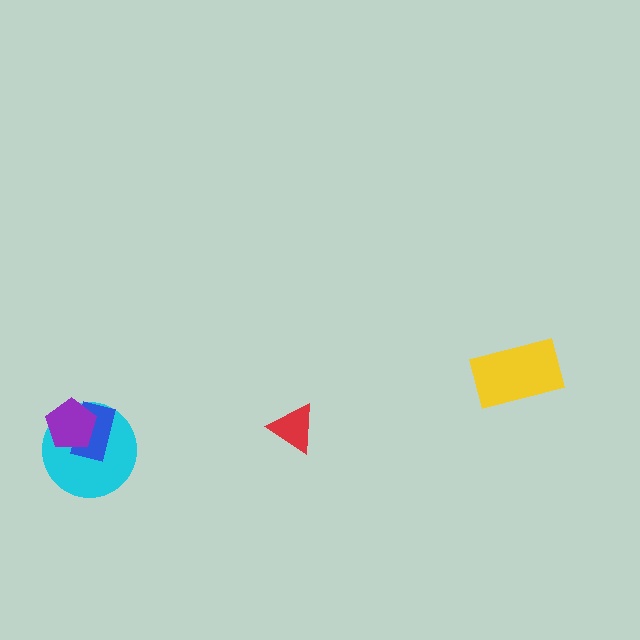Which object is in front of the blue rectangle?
The purple pentagon is in front of the blue rectangle.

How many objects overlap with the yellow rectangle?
0 objects overlap with the yellow rectangle.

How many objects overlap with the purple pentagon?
2 objects overlap with the purple pentagon.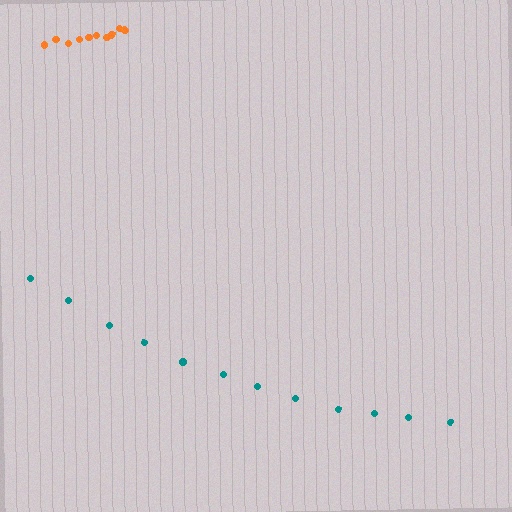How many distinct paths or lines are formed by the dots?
There are 2 distinct paths.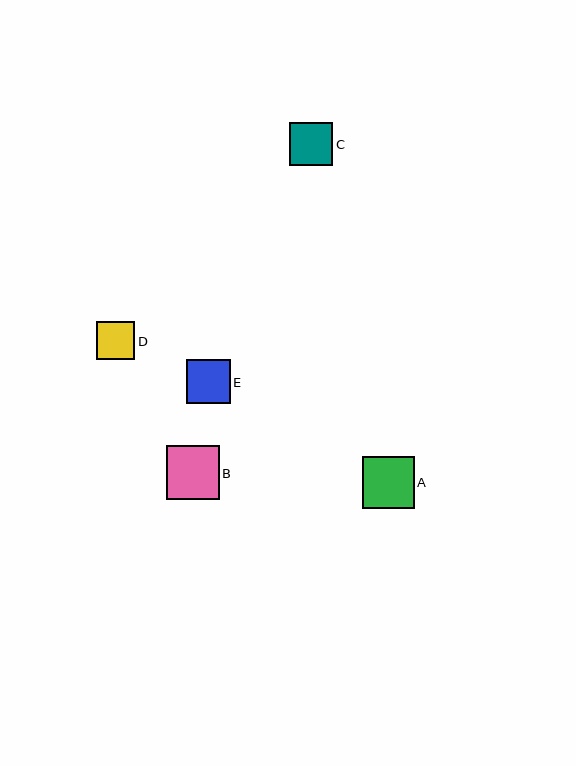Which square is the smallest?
Square D is the smallest with a size of approximately 38 pixels.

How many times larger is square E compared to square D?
Square E is approximately 1.2 times the size of square D.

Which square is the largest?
Square B is the largest with a size of approximately 53 pixels.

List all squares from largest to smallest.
From largest to smallest: B, A, E, C, D.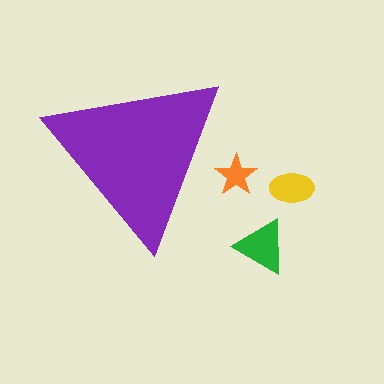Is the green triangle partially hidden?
No, the green triangle is fully visible.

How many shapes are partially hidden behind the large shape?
1 shape is partially hidden.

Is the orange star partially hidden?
Yes, the orange star is partially hidden behind the purple triangle.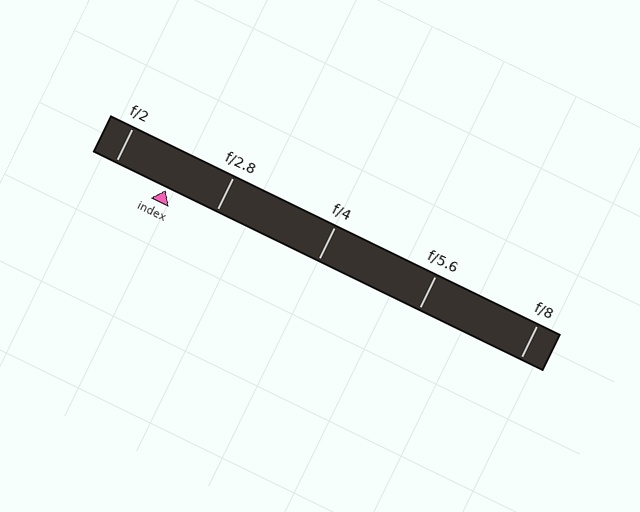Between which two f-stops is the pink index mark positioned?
The index mark is between f/2 and f/2.8.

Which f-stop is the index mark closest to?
The index mark is closest to f/2.8.